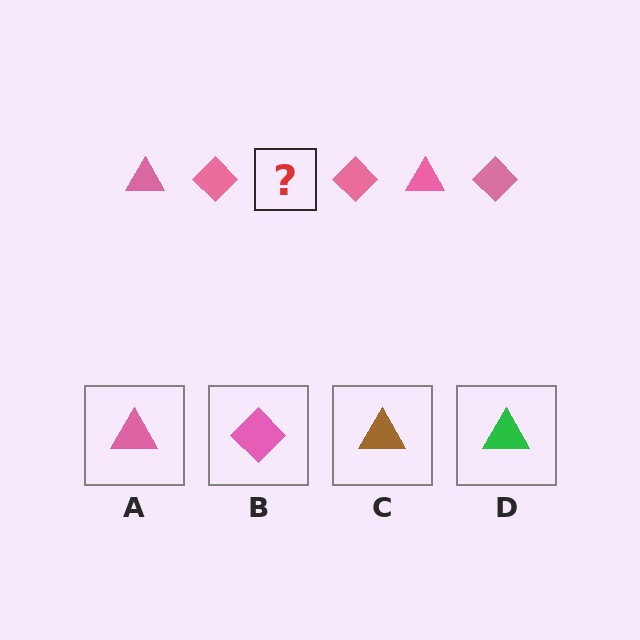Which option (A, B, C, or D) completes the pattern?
A.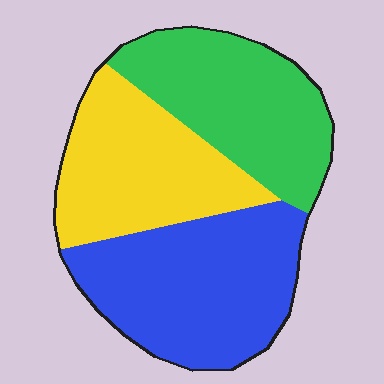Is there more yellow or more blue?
Blue.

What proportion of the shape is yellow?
Yellow covers around 30% of the shape.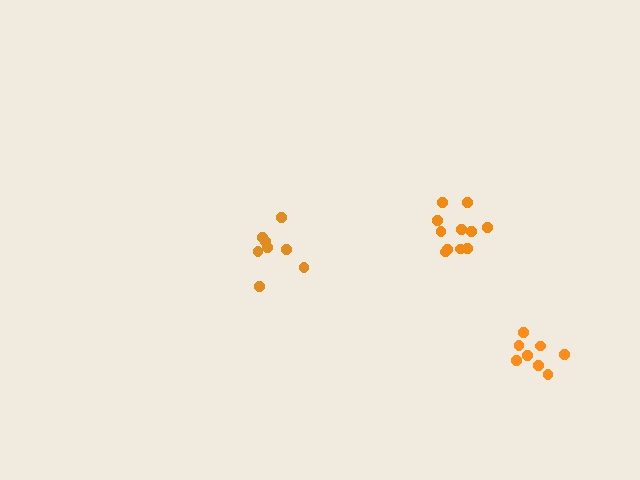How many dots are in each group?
Group 1: 11 dots, Group 2: 8 dots, Group 3: 8 dots (27 total).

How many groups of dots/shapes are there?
There are 3 groups.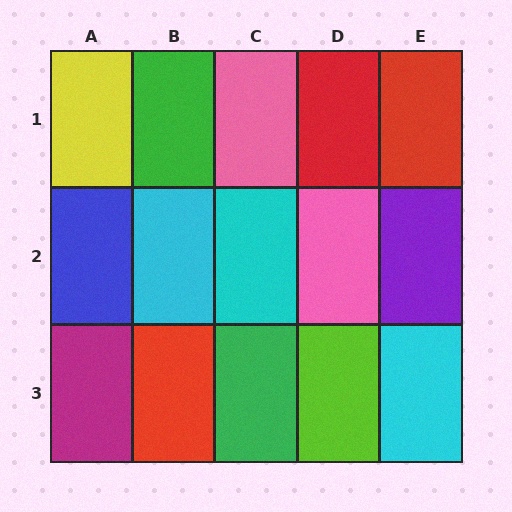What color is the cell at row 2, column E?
Purple.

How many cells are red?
3 cells are red.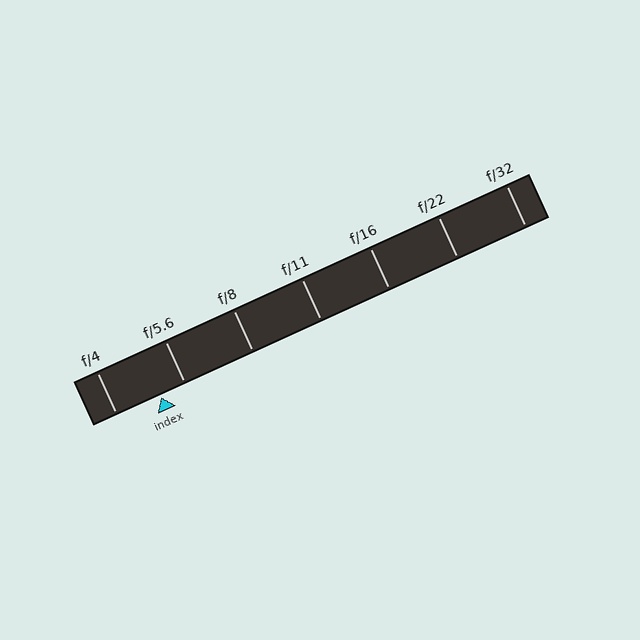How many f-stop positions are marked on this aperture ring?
There are 7 f-stop positions marked.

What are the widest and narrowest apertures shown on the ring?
The widest aperture shown is f/4 and the narrowest is f/32.